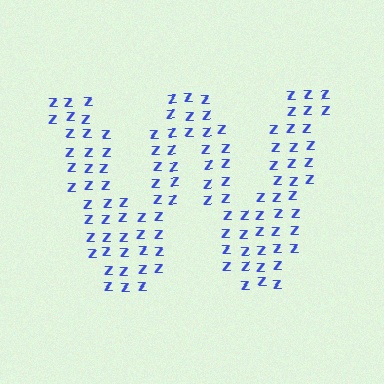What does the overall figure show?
The overall figure shows the letter W.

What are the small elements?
The small elements are letter Z's.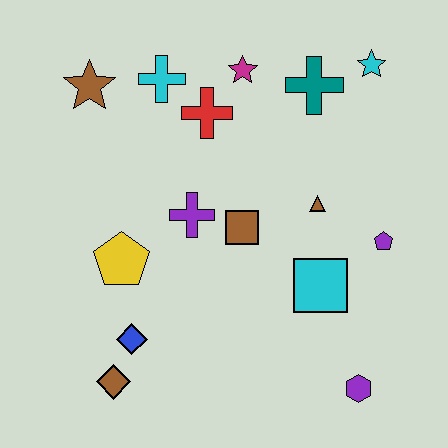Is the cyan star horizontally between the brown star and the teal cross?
No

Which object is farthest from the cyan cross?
The purple hexagon is farthest from the cyan cross.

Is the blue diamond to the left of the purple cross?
Yes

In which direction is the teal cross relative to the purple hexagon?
The teal cross is above the purple hexagon.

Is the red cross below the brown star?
Yes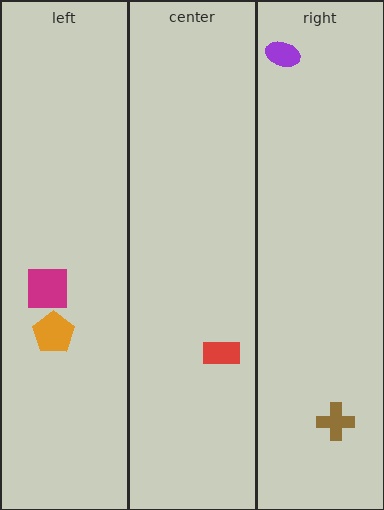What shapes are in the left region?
The magenta square, the orange pentagon.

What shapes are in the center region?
The red rectangle.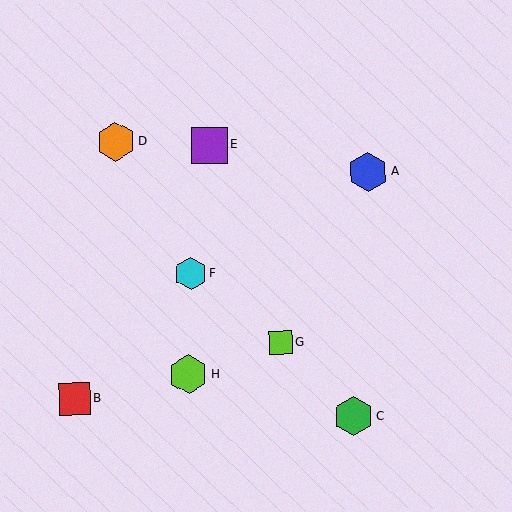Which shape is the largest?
The blue hexagon (labeled A) is the largest.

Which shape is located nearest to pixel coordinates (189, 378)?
The lime hexagon (labeled H) at (188, 374) is nearest to that location.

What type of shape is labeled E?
Shape E is a purple square.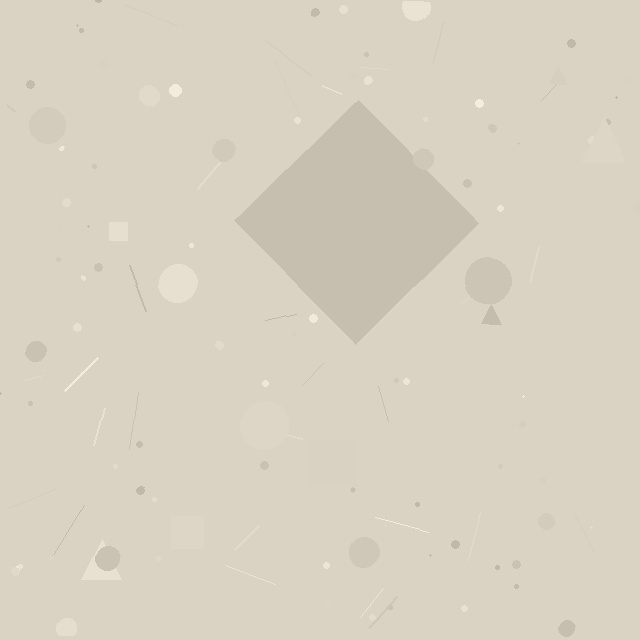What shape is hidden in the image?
A diamond is hidden in the image.